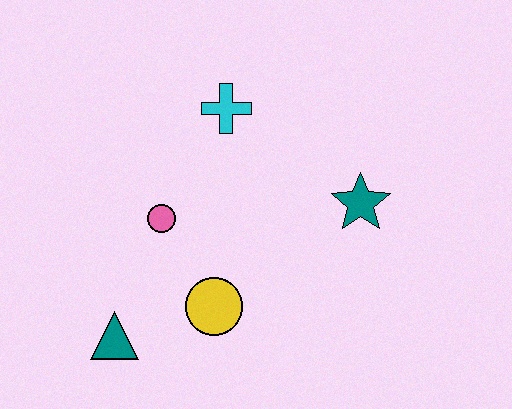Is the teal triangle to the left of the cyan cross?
Yes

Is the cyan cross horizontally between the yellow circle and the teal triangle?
No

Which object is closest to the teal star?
The cyan cross is closest to the teal star.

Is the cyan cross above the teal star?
Yes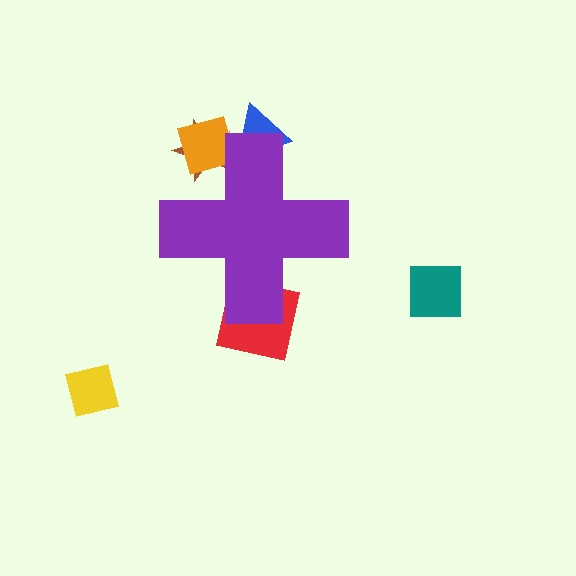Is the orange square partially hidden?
Yes, the orange square is partially hidden behind the purple cross.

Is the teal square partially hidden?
No, the teal square is fully visible.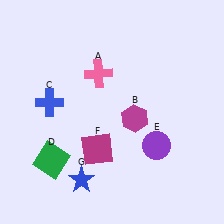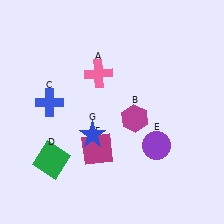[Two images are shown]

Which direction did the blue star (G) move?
The blue star (G) moved up.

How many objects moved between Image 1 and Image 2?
1 object moved between the two images.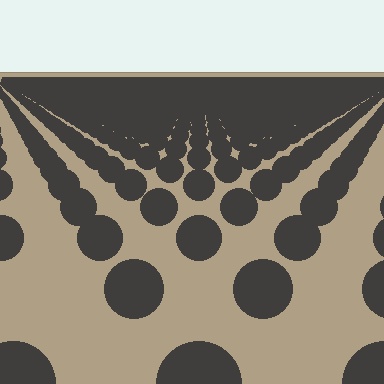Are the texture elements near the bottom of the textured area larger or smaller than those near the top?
Larger. Near the bottom, elements are closer to the viewer and appear at a bigger on-screen size.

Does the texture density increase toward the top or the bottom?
Density increases toward the top.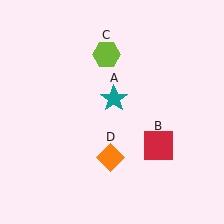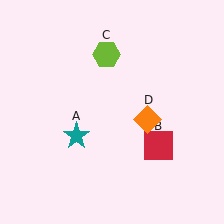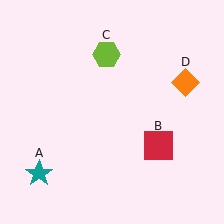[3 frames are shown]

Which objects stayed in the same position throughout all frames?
Red square (object B) and lime hexagon (object C) remained stationary.